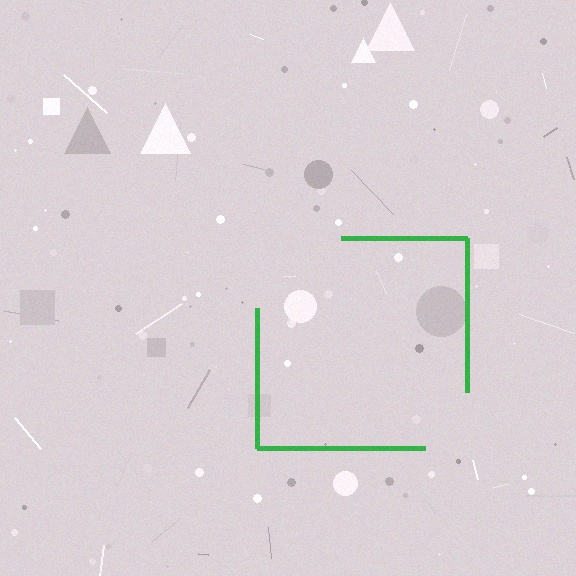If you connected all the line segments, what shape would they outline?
They would outline a square.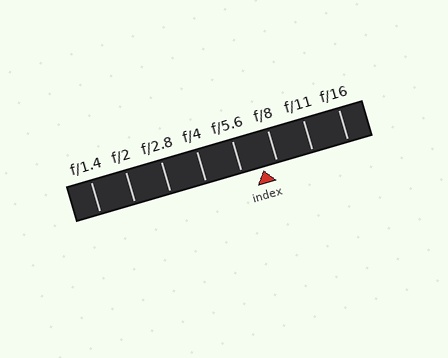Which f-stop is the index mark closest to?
The index mark is closest to f/8.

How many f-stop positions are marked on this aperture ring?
There are 8 f-stop positions marked.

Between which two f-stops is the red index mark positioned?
The index mark is between f/5.6 and f/8.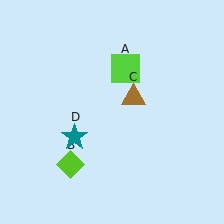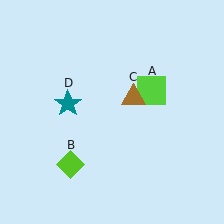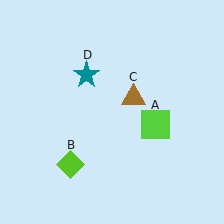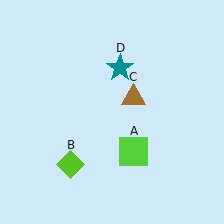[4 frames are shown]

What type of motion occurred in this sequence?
The lime square (object A), teal star (object D) rotated clockwise around the center of the scene.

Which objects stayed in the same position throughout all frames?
Lime diamond (object B) and brown triangle (object C) remained stationary.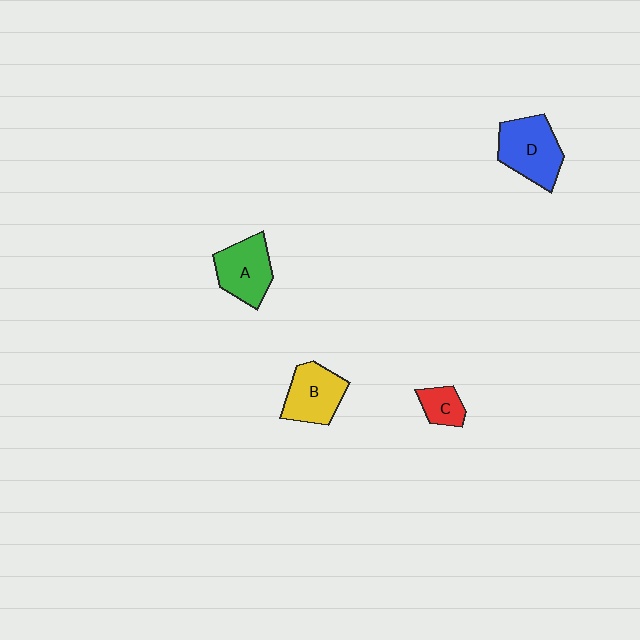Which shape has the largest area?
Shape D (blue).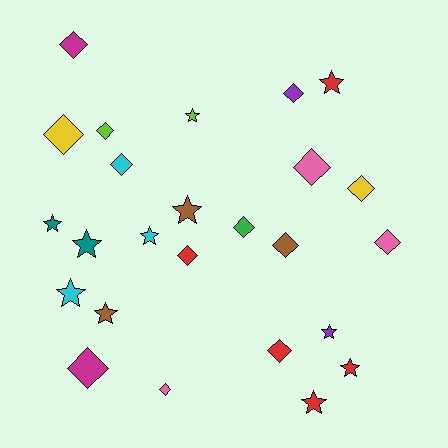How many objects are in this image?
There are 25 objects.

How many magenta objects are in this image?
There are 2 magenta objects.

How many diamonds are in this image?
There are 14 diamonds.